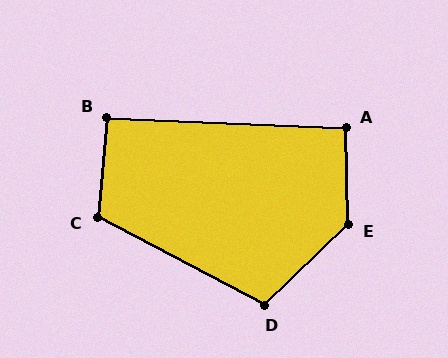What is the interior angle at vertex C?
Approximately 112 degrees (obtuse).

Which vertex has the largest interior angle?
E, at approximately 132 degrees.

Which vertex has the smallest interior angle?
B, at approximately 93 degrees.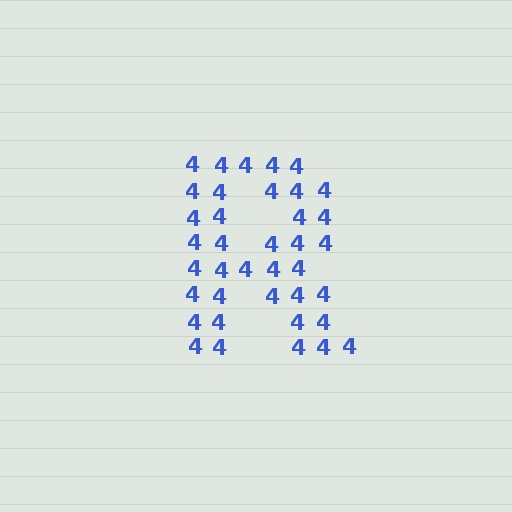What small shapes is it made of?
It is made of small digit 4's.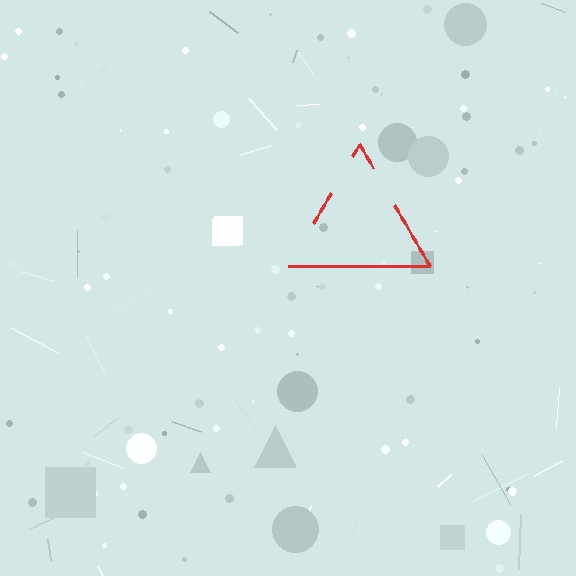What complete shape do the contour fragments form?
The contour fragments form a triangle.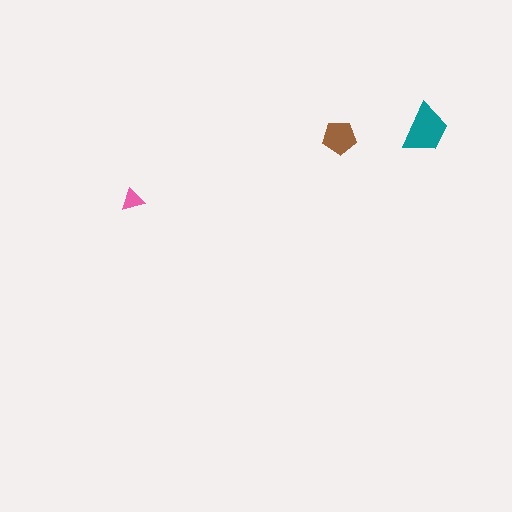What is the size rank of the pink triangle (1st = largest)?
3rd.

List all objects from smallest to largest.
The pink triangle, the brown pentagon, the teal trapezoid.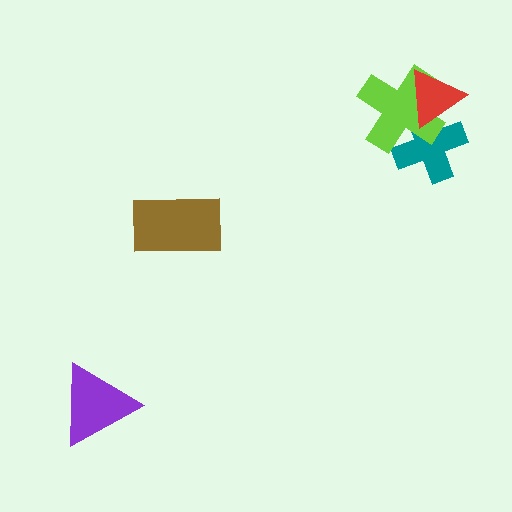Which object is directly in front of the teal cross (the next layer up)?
The lime cross is directly in front of the teal cross.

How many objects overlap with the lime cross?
2 objects overlap with the lime cross.